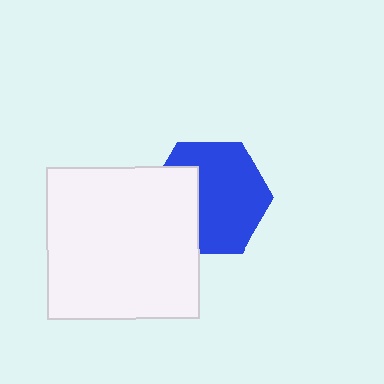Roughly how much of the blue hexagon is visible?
Most of it is visible (roughly 66%).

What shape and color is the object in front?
The object in front is a white square.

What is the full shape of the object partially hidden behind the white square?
The partially hidden object is a blue hexagon.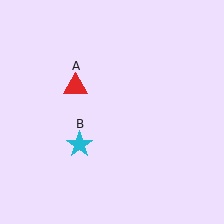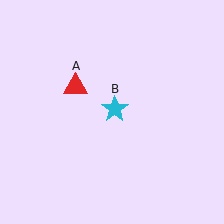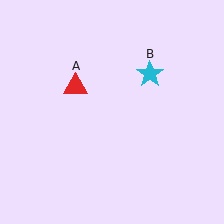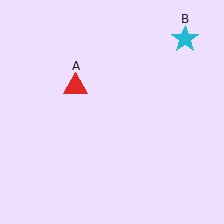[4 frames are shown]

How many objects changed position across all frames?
1 object changed position: cyan star (object B).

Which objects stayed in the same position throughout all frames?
Red triangle (object A) remained stationary.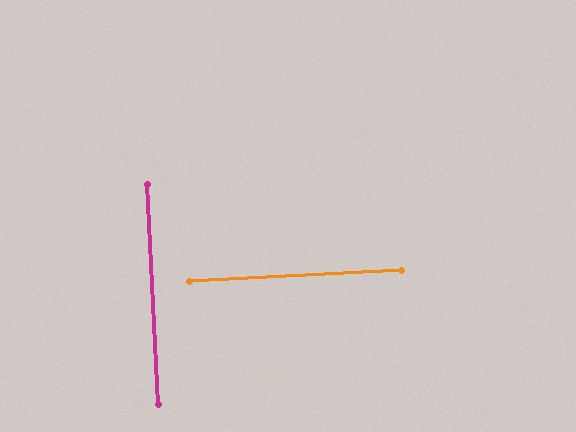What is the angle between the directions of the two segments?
Approximately 90 degrees.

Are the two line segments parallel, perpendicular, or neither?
Perpendicular — they meet at approximately 90°.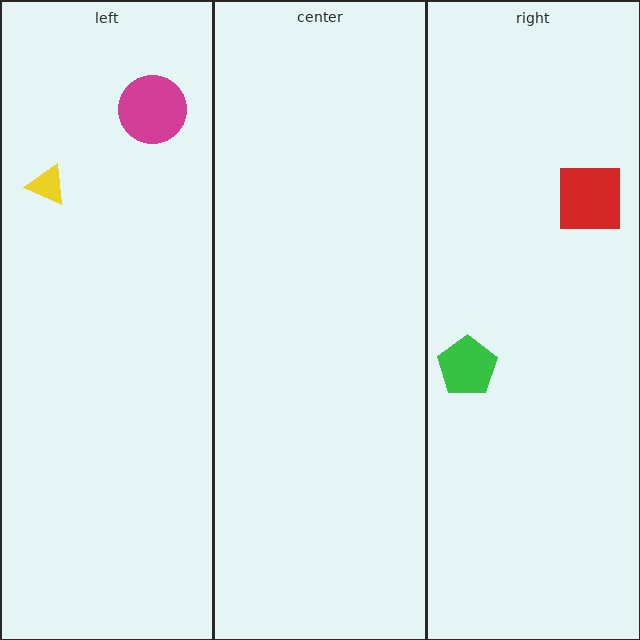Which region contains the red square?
The right region.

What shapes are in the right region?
The green pentagon, the red square.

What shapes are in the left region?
The magenta circle, the yellow triangle.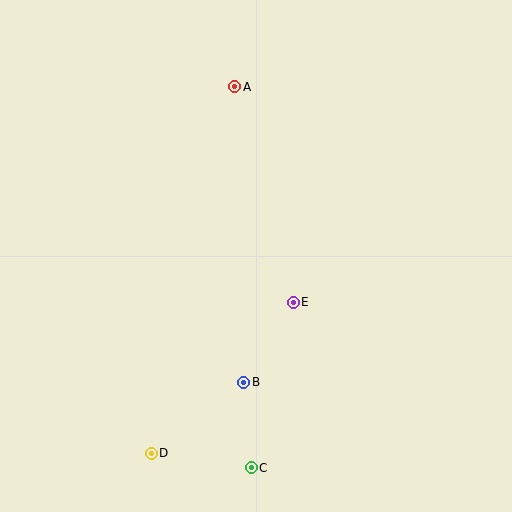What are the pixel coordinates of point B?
Point B is at (244, 382).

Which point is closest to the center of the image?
Point E at (293, 302) is closest to the center.